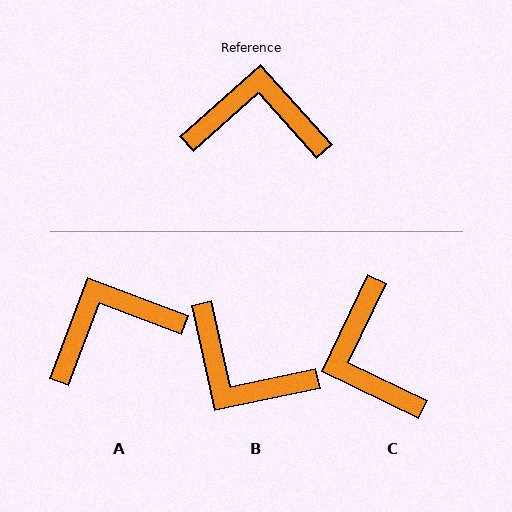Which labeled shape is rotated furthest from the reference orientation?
B, about 150 degrees away.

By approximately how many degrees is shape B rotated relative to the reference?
Approximately 150 degrees counter-clockwise.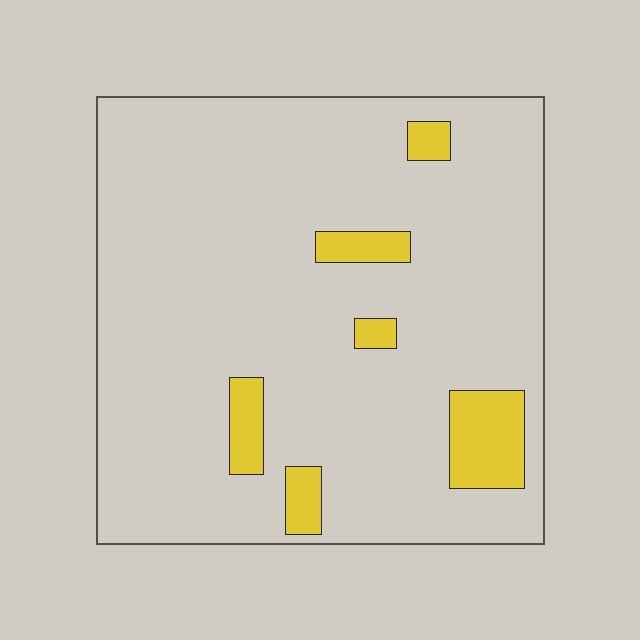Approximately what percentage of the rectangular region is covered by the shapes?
Approximately 10%.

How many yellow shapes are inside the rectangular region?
6.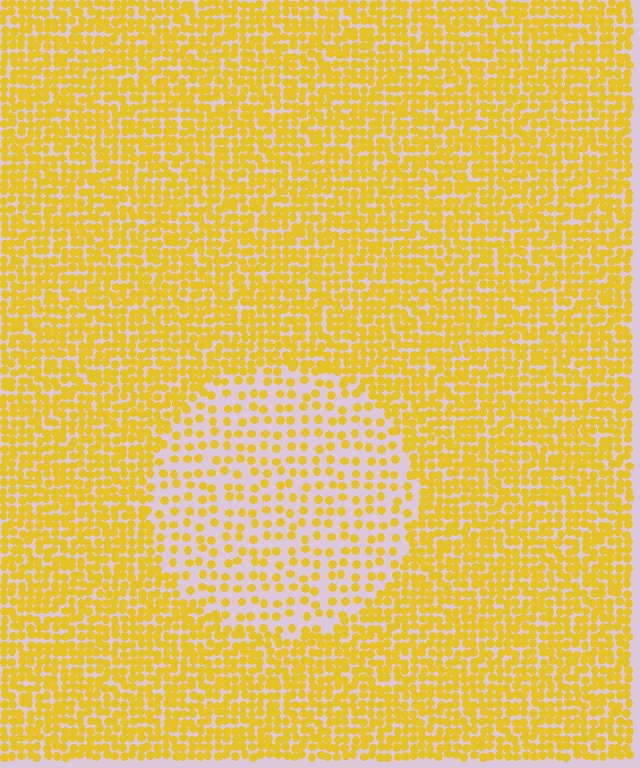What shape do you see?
I see a circle.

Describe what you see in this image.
The image contains small yellow elements arranged at two different densities. A circle-shaped region is visible where the elements are less densely packed than the surrounding area.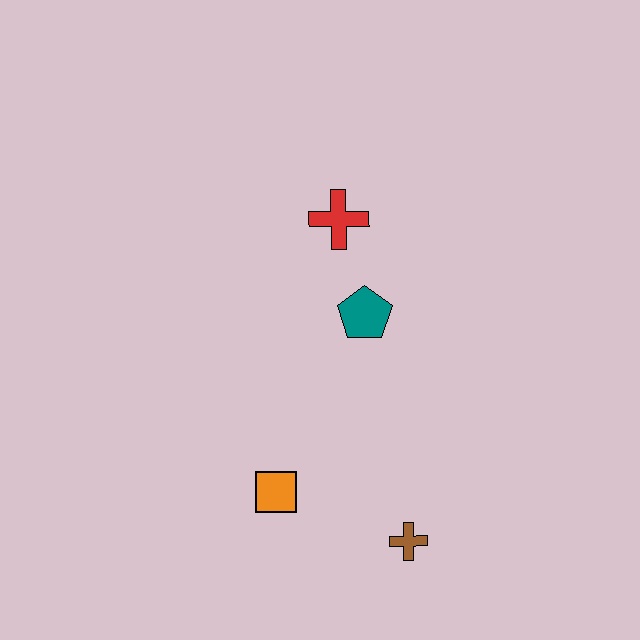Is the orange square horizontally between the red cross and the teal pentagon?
No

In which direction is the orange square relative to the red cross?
The orange square is below the red cross.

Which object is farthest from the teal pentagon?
The brown cross is farthest from the teal pentagon.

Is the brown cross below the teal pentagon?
Yes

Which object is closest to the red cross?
The teal pentagon is closest to the red cross.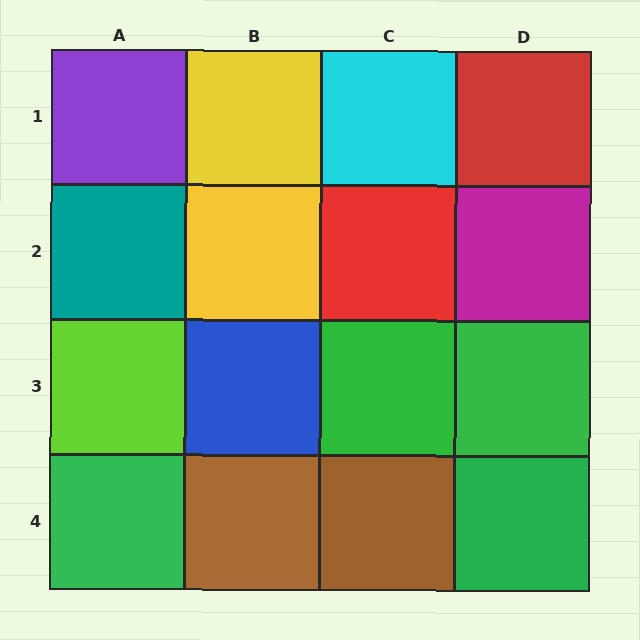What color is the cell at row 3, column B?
Blue.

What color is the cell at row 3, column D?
Green.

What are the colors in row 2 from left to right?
Teal, yellow, red, magenta.